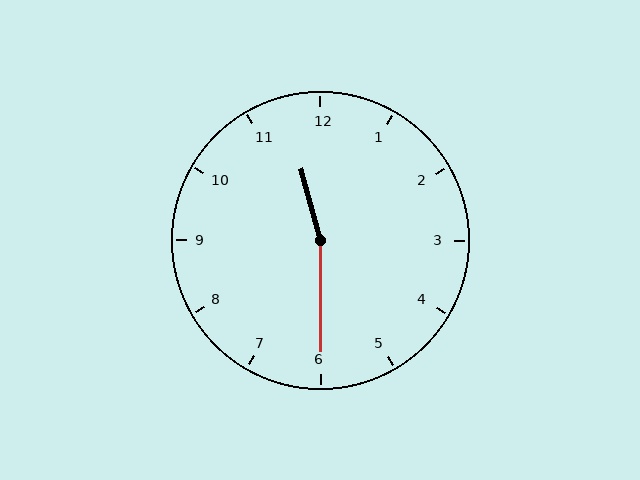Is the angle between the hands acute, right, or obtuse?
It is obtuse.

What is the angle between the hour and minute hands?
Approximately 165 degrees.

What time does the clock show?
11:30.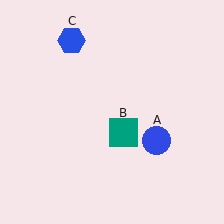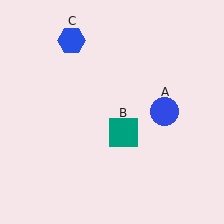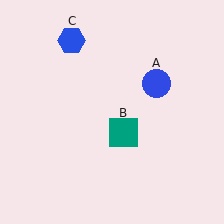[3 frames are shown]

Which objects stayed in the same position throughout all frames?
Teal square (object B) and blue hexagon (object C) remained stationary.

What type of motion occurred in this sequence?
The blue circle (object A) rotated counterclockwise around the center of the scene.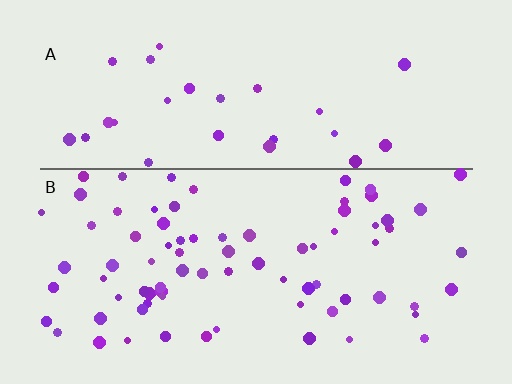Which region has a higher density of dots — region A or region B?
B (the bottom).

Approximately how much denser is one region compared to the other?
Approximately 2.6× — region B over region A.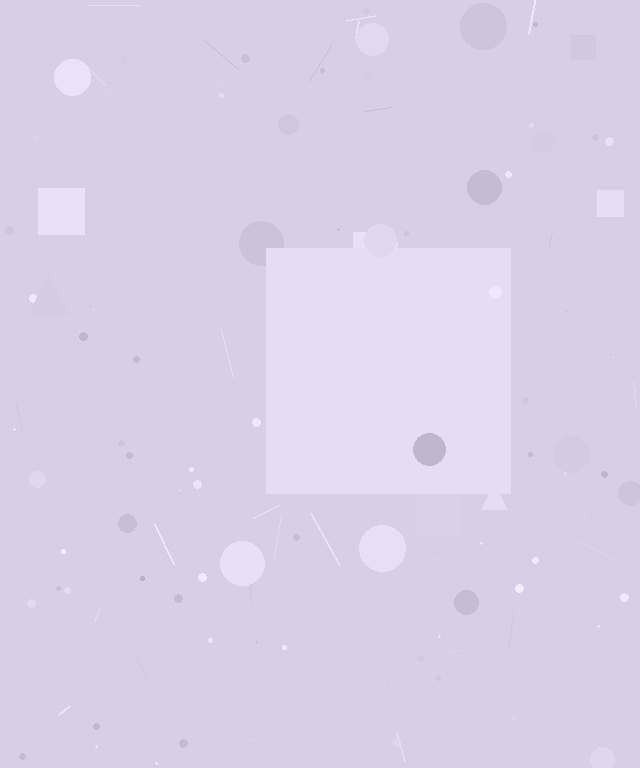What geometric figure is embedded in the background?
A square is embedded in the background.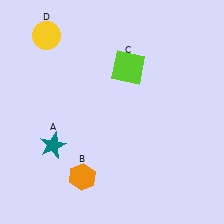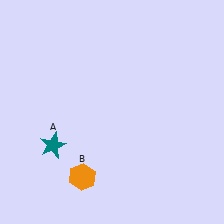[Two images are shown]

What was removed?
The lime square (C), the yellow circle (D) were removed in Image 2.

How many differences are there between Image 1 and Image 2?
There are 2 differences between the two images.